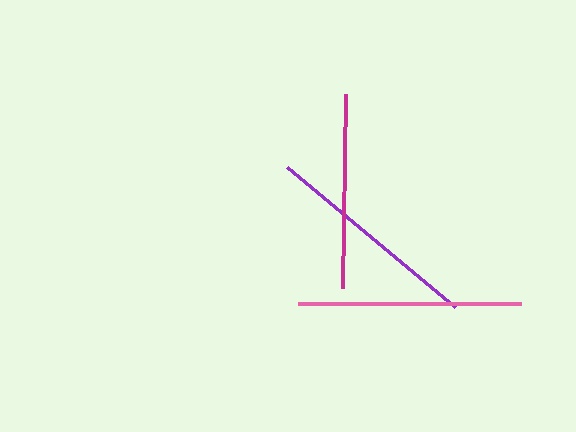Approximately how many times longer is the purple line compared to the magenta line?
The purple line is approximately 1.1 times the length of the magenta line.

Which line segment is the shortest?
The magenta line is the shortest at approximately 194 pixels.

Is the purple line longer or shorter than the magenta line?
The purple line is longer than the magenta line.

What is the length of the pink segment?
The pink segment is approximately 223 pixels long.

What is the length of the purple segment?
The purple segment is approximately 219 pixels long.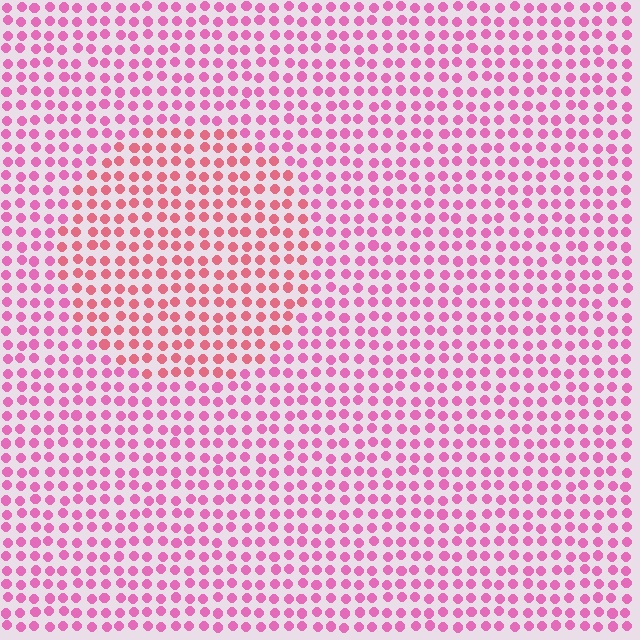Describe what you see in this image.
The image is filled with small pink elements in a uniform arrangement. A circle-shaped region is visible where the elements are tinted to a slightly different hue, forming a subtle color boundary.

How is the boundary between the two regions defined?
The boundary is defined purely by a slight shift in hue (about 27 degrees). Spacing, size, and orientation are identical on both sides.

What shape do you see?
I see a circle.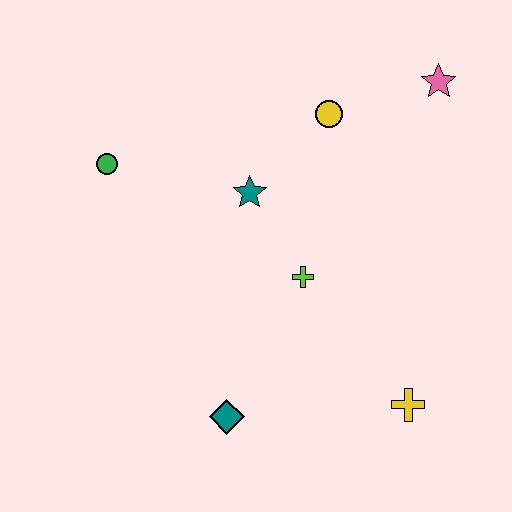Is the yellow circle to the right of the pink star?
No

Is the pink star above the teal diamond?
Yes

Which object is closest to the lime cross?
The teal star is closest to the lime cross.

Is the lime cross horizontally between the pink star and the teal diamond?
Yes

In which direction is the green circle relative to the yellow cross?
The green circle is to the left of the yellow cross.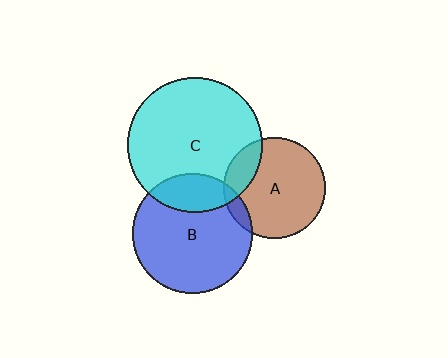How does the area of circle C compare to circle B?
Approximately 1.3 times.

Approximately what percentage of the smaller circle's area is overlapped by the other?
Approximately 10%.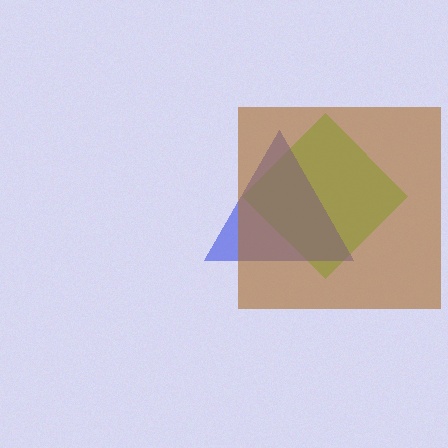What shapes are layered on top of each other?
The layered shapes are: a lime diamond, a blue triangle, a brown square.